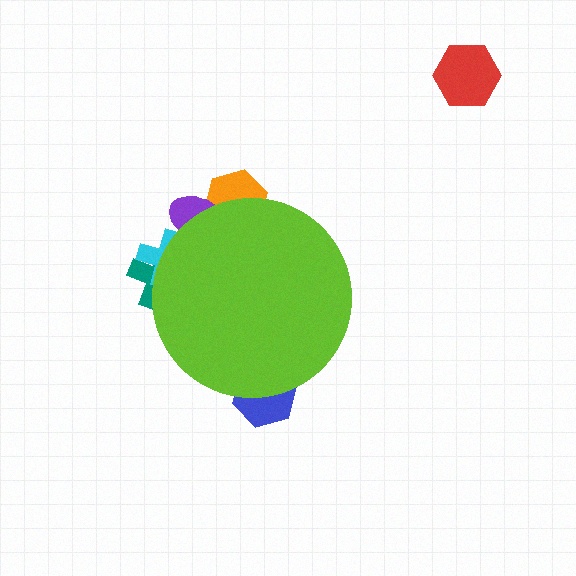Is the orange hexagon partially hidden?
Yes, the orange hexagon is partially hidden behind the lime circle.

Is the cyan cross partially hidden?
Yes, the cyan cross is partially hidden behind the lime circle.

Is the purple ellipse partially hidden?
Yes, the purple ellipse is partially hidden behind the lime circle.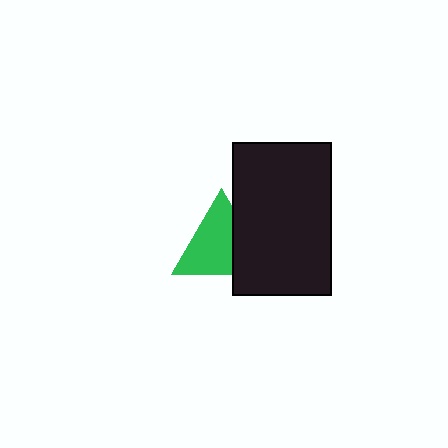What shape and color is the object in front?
The object in front is a black rectangle.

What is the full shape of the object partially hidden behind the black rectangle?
The partially hidden object is a green triangle.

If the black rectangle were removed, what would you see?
You would see the complete green triangle.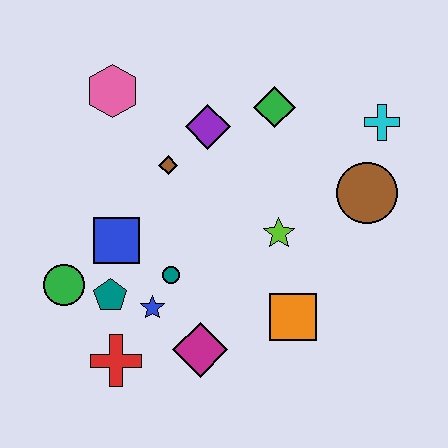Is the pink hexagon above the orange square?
Yes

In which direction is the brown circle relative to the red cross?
The brown circle is to the right of the red cross.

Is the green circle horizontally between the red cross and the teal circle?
No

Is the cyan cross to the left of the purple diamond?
No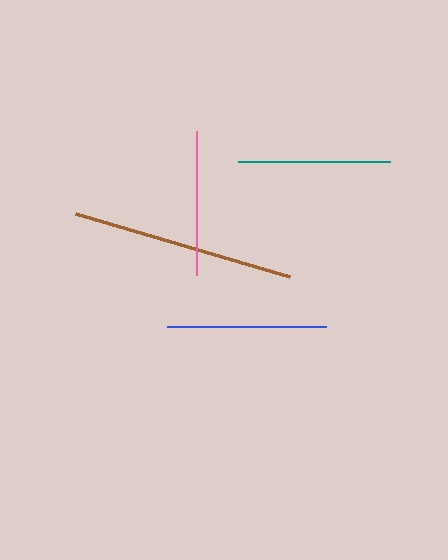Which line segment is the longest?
The brown line is the longest at approximately 223 pixels.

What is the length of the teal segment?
The teal segment is approximately 152 pixels long.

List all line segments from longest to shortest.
From longest to shortest: brown, blue, teal, pink.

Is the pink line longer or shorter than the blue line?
The blue line is longer than the pink line.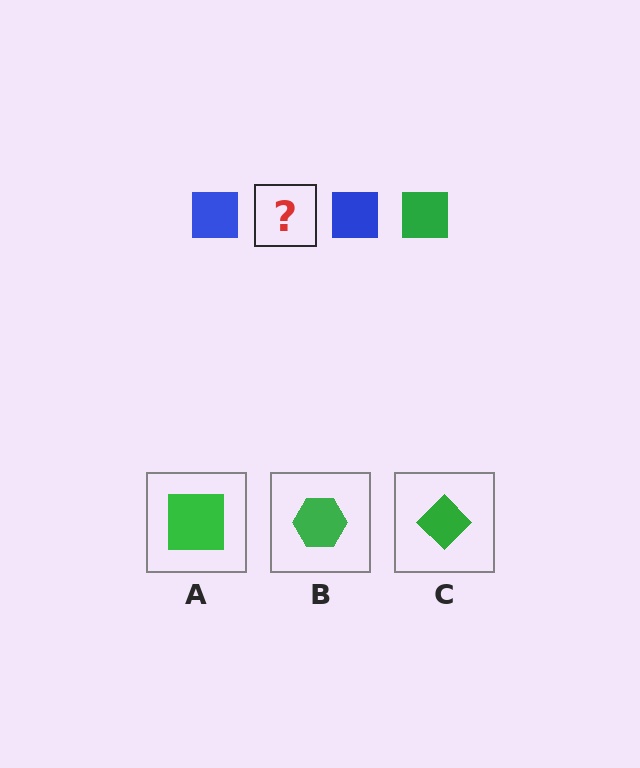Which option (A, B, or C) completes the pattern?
A.